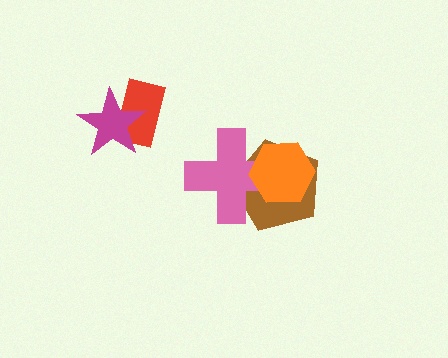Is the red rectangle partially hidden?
Yes, it is partially covered by another shape.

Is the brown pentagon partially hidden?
Yes, it is partially covered by another shape.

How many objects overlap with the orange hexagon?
2 objects overlap with the orange hexagon.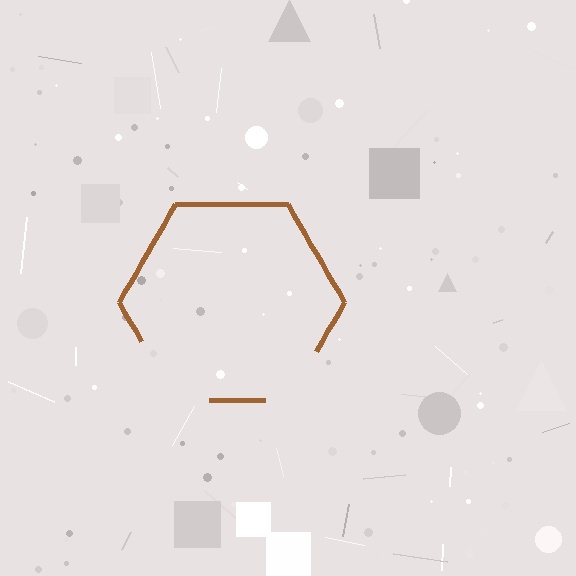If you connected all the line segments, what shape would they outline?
They would outline a hexagon.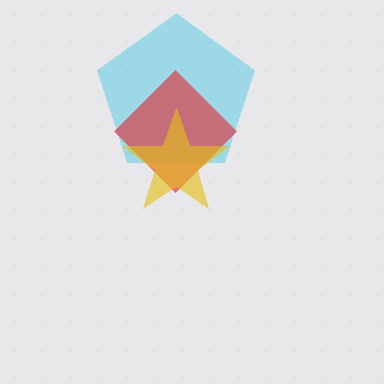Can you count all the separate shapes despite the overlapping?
Yes, there are 3 separate shapes.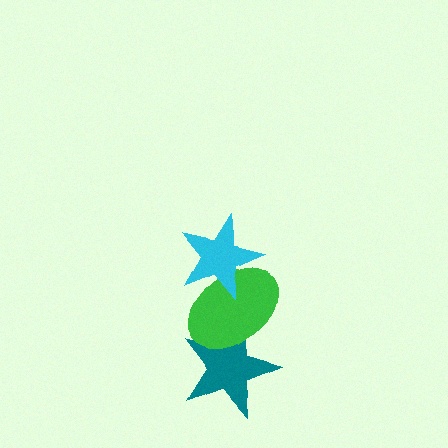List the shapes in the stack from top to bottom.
From top to bottom: the cyan star, the green ellipse, the teal star.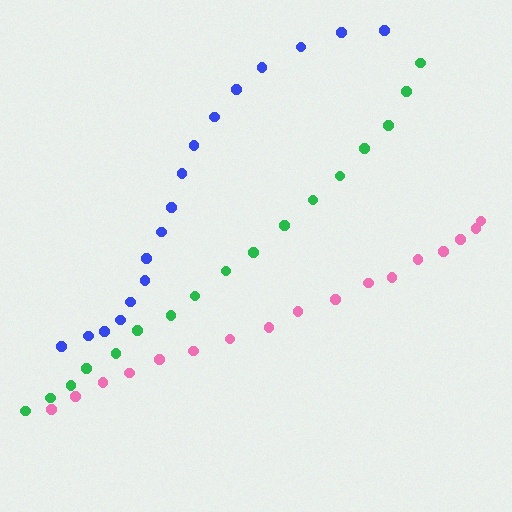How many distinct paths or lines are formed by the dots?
There are 3 distinct paths.